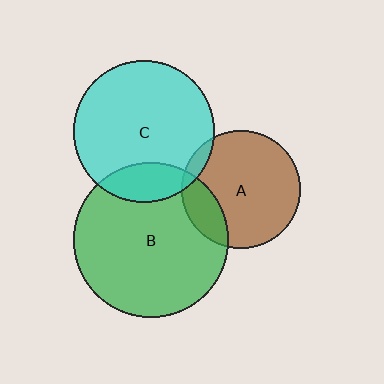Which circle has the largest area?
Circle B (green).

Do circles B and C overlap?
Yes.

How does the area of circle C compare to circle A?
Approximately 1.4 times.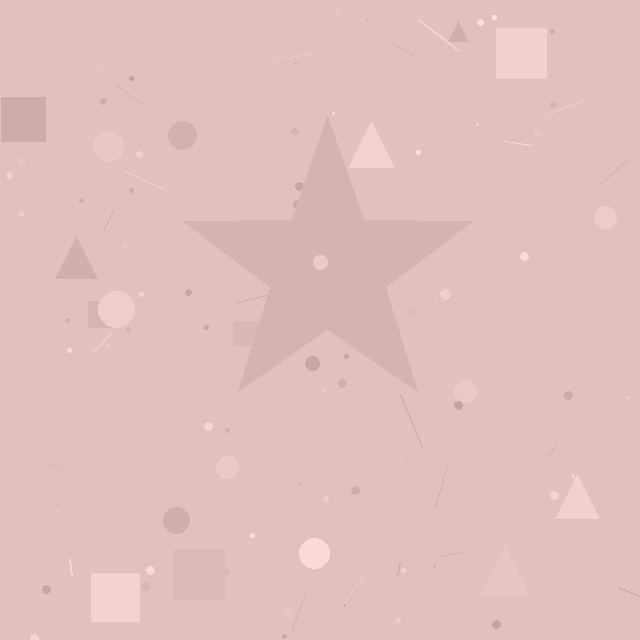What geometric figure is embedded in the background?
A star is embedded in the background.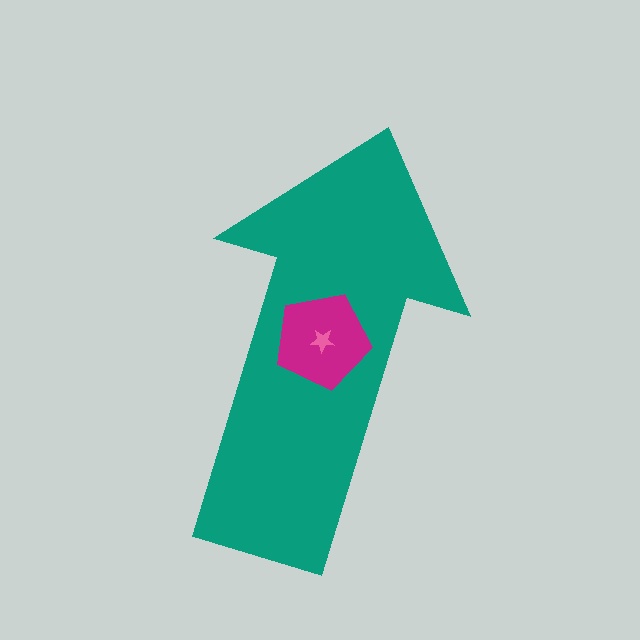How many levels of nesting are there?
3.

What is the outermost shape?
The teal arrow.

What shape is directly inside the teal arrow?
The magenta pentagon.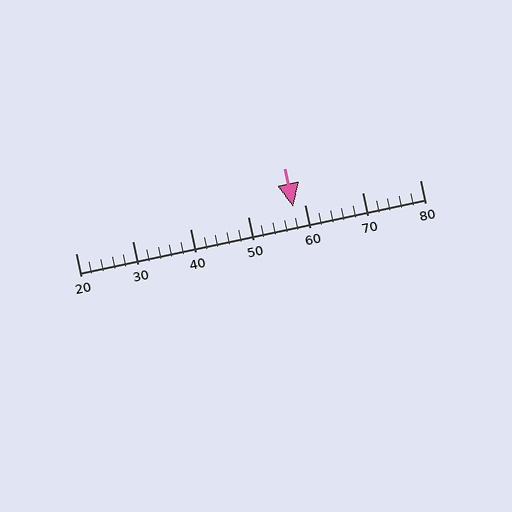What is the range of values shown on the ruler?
The ruler shows values from 20 to 80.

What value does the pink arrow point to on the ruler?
The pink arrow points to approximately 58.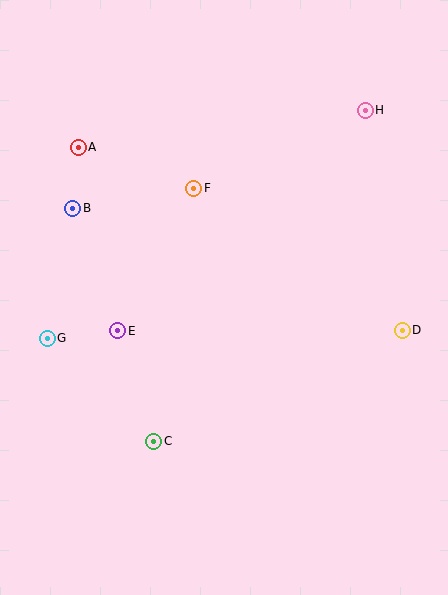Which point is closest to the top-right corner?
Point H is closest to the top-right corner.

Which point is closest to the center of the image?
Point E at (117, 331) is closest to the center.